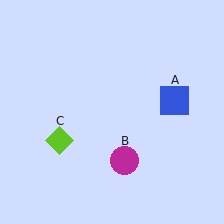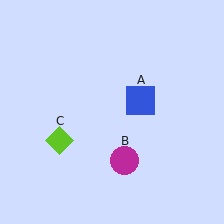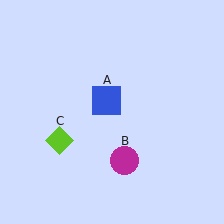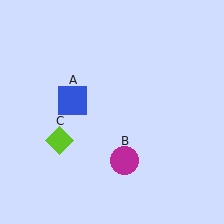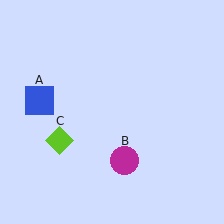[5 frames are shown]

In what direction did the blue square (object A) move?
The blue square (object A) moved left.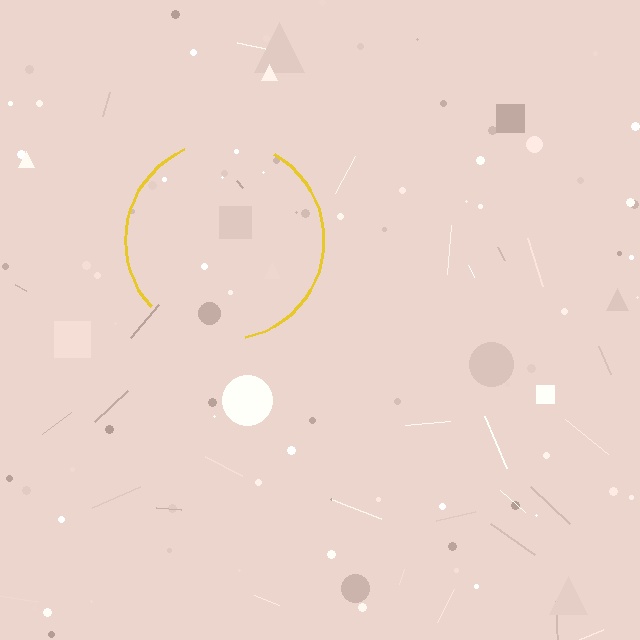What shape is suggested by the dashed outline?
The dashed outline suggests a circle.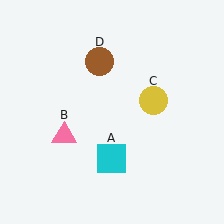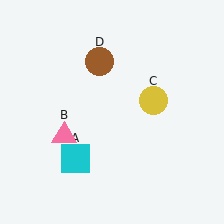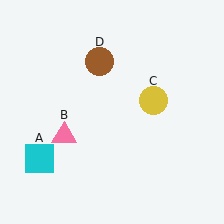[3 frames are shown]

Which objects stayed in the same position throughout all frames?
Pink triangle (object B) and yellow circle (object C) and brown circle (object D) remained stationary.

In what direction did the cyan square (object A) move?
The cyan square (object A) moved left.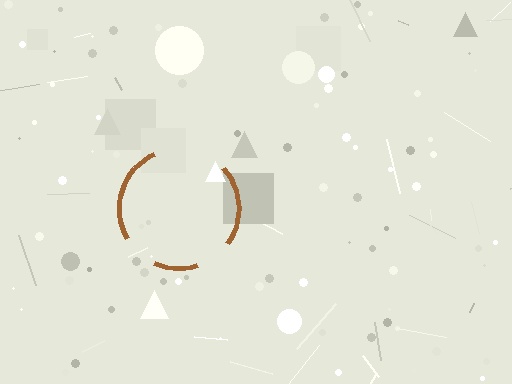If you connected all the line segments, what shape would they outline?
They would outline a circle.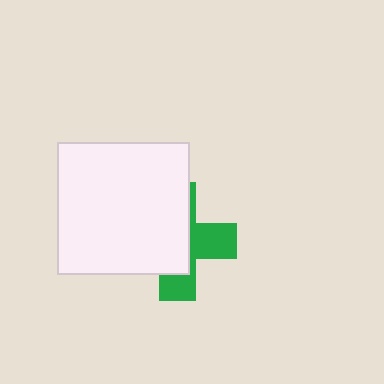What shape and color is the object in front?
The object in front is a white square.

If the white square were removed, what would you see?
You would see the complete green cross.